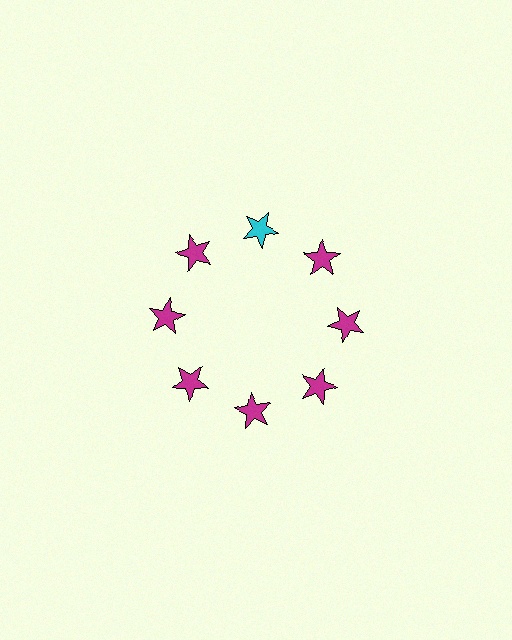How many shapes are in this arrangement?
There are 8 shapes arranged in a ring pattern.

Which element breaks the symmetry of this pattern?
The cyan star at roughly the 12 o'clock position breaks the symmetry. All other shapes are magenta stars.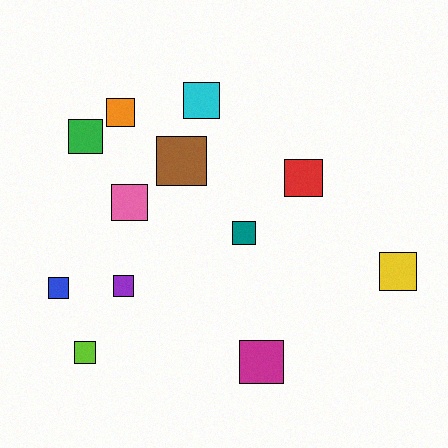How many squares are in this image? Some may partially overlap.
There are 12 squares.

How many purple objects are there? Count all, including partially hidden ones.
There is 1 purple object.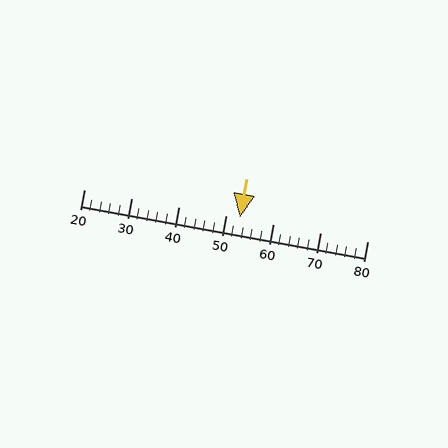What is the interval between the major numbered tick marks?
The major tick marks are spaced 10 units apart.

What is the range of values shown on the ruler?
The ruler shows values from 20 to 80.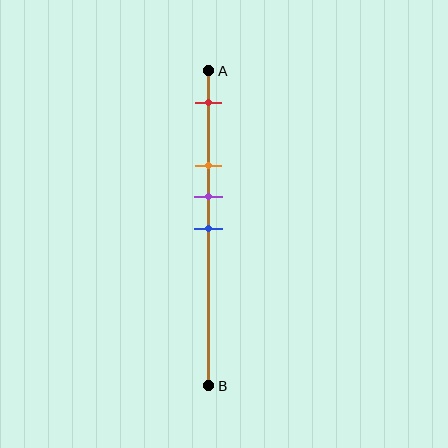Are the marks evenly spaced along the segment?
No, the marks are not evenly spaced.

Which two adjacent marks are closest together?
The purple and blue marks are the closest adjacent pair.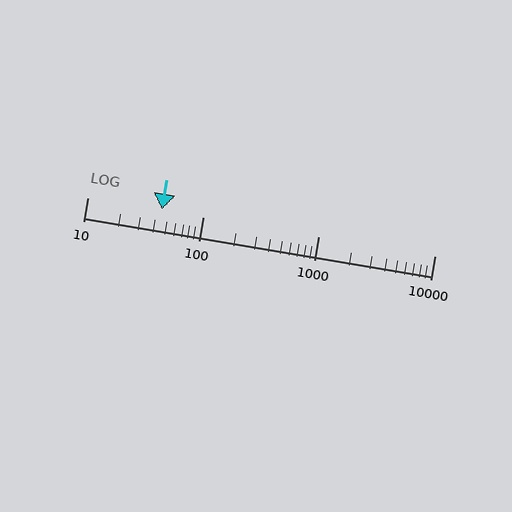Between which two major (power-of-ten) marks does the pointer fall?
The pointer is between 10 and 100.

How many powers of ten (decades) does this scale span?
The scale spans 3 decades, from 10 to 10000.